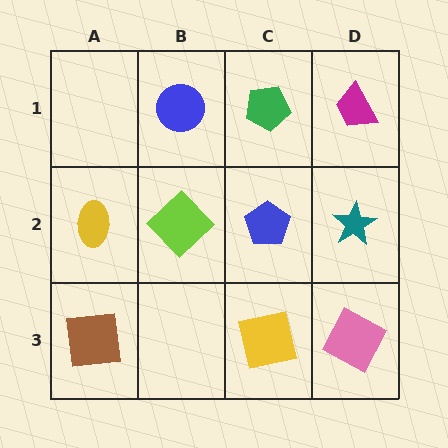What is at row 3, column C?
A yellow square.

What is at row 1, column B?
A blue circle.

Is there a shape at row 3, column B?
No, that cell is empty.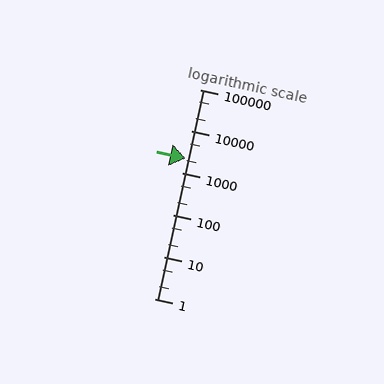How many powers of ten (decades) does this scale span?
The scale spans 5 decades, from 1 to 100000.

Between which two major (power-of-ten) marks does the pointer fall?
The pointer is between 1000 and 10000.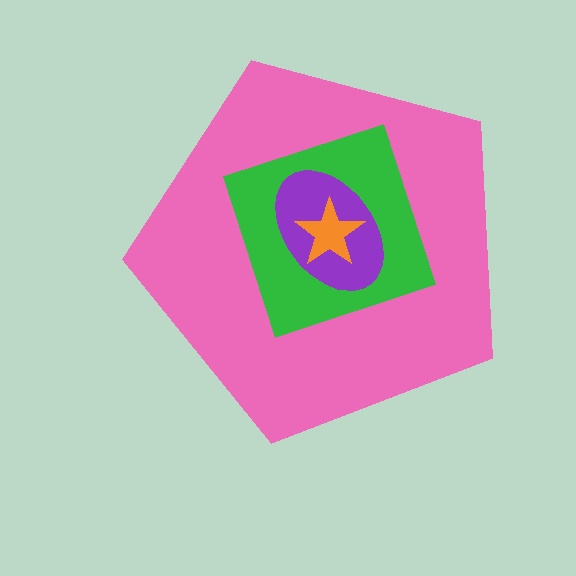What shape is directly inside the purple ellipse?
The orange star.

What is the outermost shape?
The pink pentagon.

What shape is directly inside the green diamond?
The purple ellipse.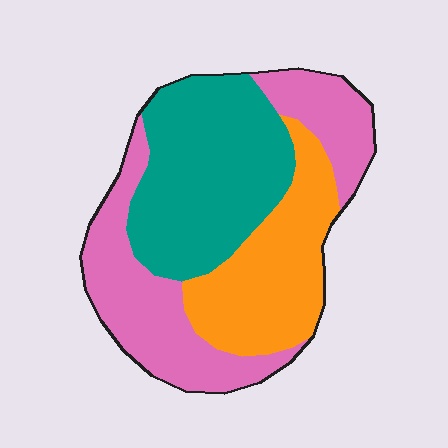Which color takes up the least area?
Orange, at roughly 25%.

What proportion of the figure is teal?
Teal takes up about three eighths (3/8) of the figure.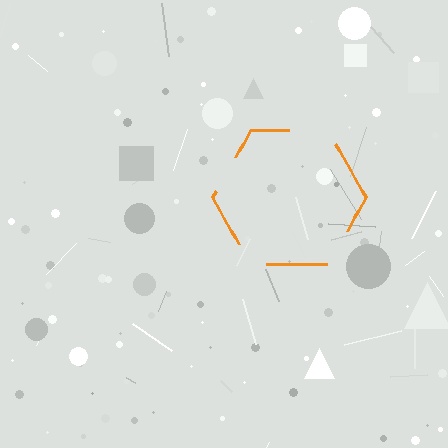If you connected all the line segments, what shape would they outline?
They would outline a hexagon.